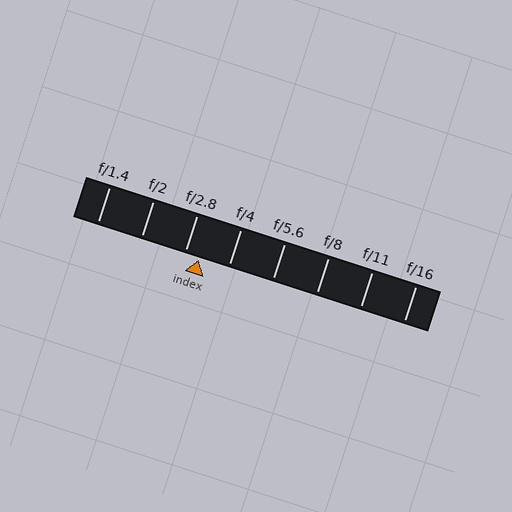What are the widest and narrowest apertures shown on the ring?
The widest aperture shown is f/1.4 and the narrowest is f/16.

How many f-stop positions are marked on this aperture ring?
There are 8 f-stop positions marked.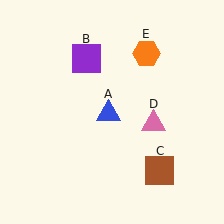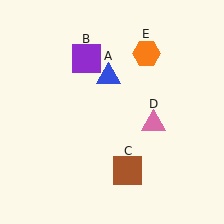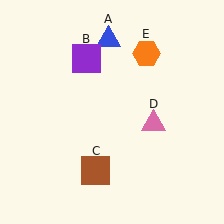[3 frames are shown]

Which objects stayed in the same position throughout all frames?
Purple square (object B) and pink triangle (object D) and orange hexagon (object E) remained stationary.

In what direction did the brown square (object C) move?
The brown square (object C) moved left.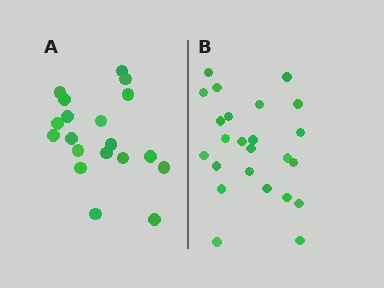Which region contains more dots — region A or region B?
Region B (the right region) has more dots.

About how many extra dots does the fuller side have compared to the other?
Region B has about 5 more dots than region A.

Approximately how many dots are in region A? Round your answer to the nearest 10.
About 20 dots. (The exact count is 19, which rounds to 20.)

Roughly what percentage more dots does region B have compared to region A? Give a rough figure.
About 25% more.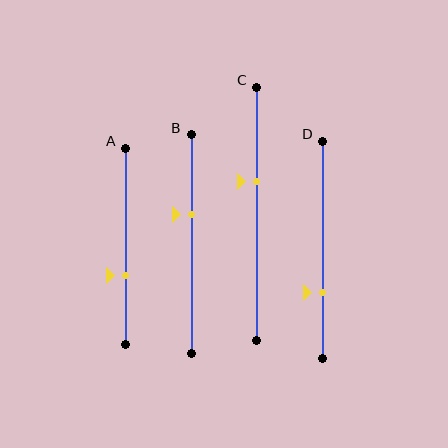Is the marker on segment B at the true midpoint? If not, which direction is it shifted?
No, the marker on segment B is shifted upward by about 13% of the segment length.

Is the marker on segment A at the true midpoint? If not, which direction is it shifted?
No, the marker on segment A is shifted downward by about 15% of the segment length.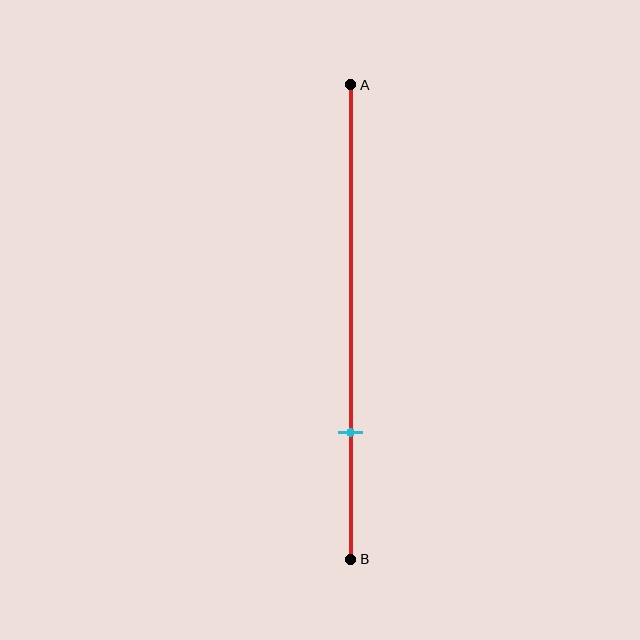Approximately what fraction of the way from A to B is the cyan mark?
The cyan mark is approximately 75% of the way from A to B.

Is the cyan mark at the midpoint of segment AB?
No, the mark is at about 75% from A, not at the 50% midpoint.